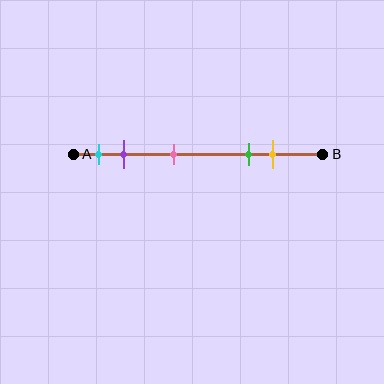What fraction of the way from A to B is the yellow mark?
The yellow mark is approximately 80% (0.8) of the way from A to B.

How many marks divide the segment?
There are 5 marks dividing the segment.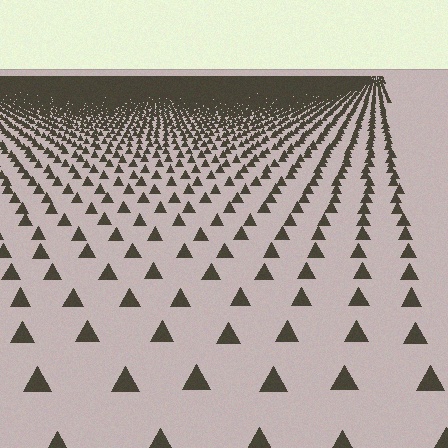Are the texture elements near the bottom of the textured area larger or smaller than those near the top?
Larger. Near the bottom, elements are closer to the viewer and appear at a bigger on-screen size.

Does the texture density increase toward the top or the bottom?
Density increases toward the top.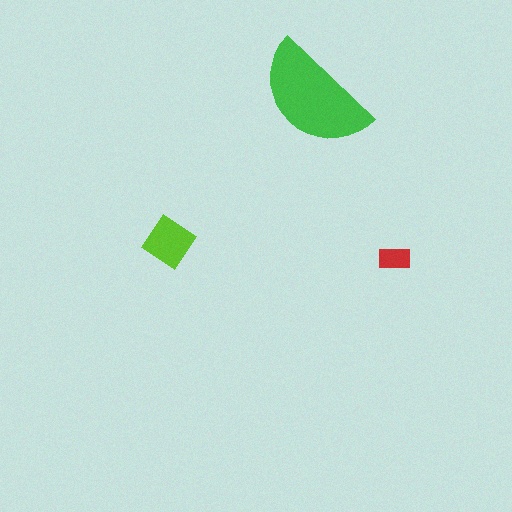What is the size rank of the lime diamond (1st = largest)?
2nd.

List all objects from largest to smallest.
The green semicircle, the lime diamond, the red rectangle.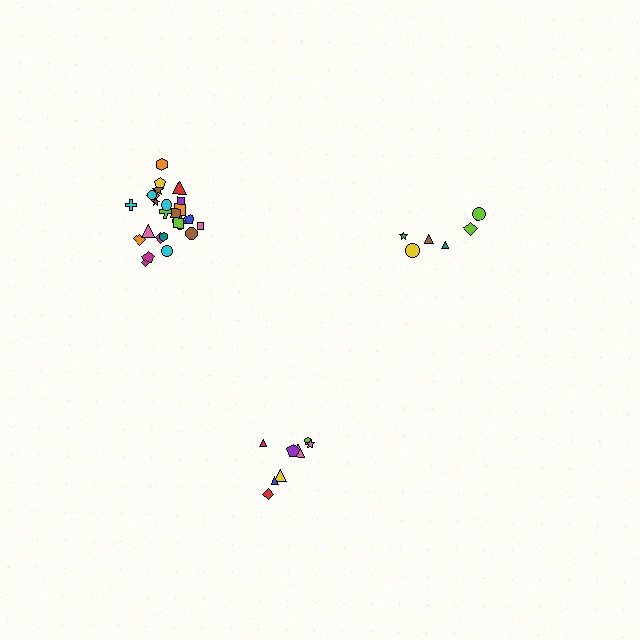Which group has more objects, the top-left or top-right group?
The top-left group.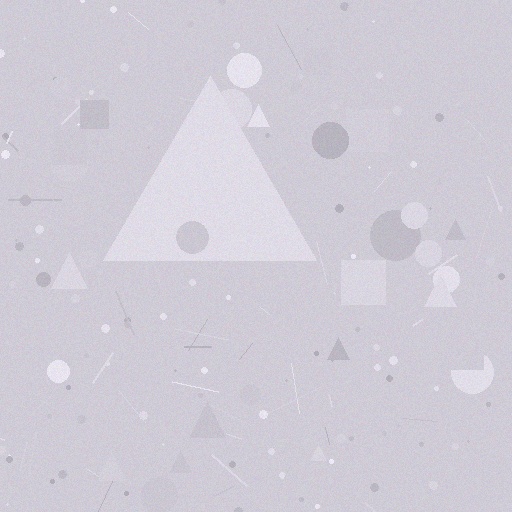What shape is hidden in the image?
A triangle is hidden in the image.